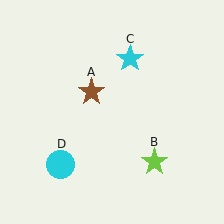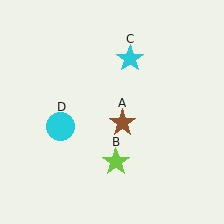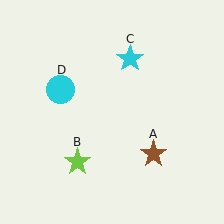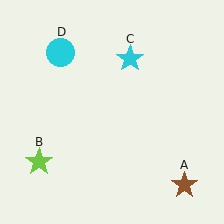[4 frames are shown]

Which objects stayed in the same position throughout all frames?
Cyan star (object C) remained stationary.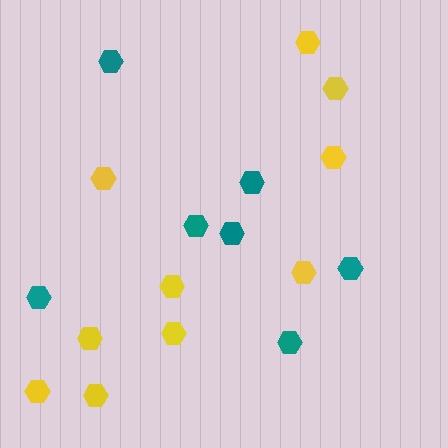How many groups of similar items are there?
There are 2 groups: one group of teal hexagons (7) and one group of yellow hexagons (10).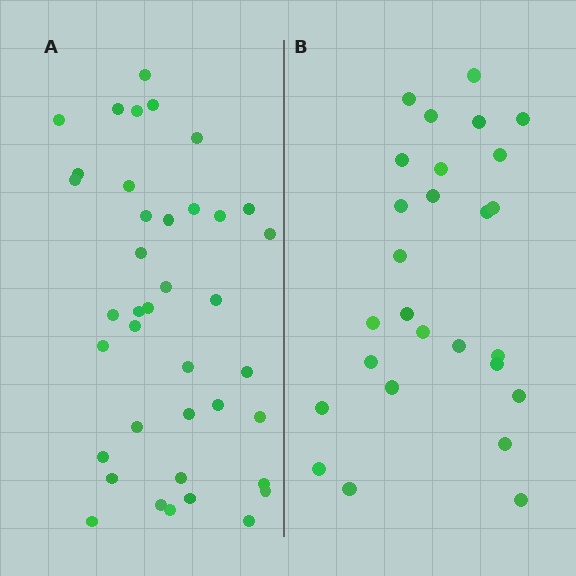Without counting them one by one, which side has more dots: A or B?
Region A (the left region) has more dots.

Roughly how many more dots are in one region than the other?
Region A has roughly 12 or so more dots than region B.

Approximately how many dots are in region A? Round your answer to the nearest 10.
About 40 dots. (The exact count is 39, which rounds to 40.)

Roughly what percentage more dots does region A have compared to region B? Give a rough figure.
About 45% more.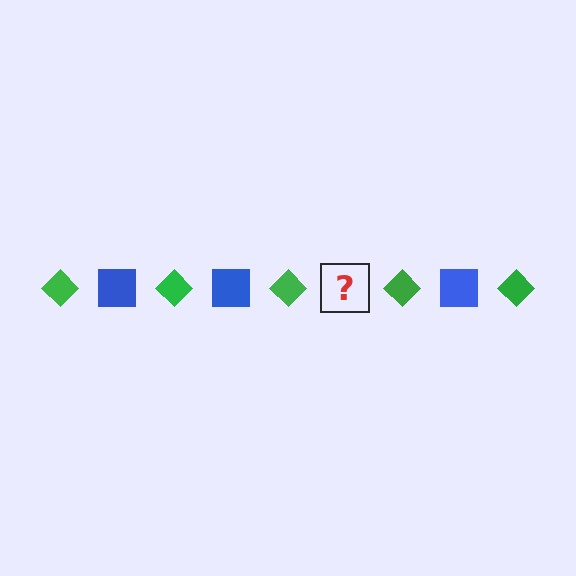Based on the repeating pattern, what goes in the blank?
The blank should be a blue square.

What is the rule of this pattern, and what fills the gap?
The rule is that the pattern alternates between green diamond and blue square. The gap should be filled with a blue square.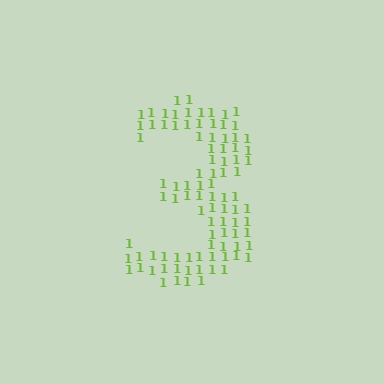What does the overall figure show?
The overall figure shows the digit 3.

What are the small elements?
The small elements are digit 1's.